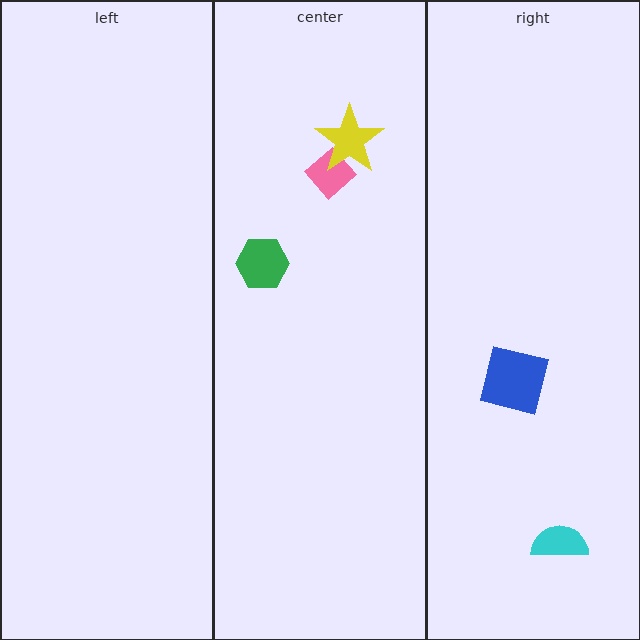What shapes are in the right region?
The cyan semicircle, the blue square.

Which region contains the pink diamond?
The center region.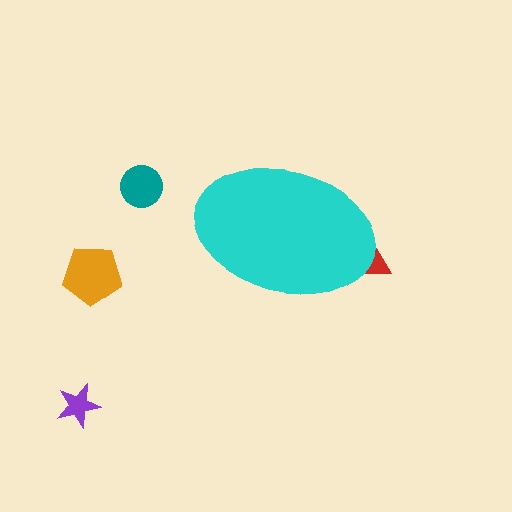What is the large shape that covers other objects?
A cyan ellipse.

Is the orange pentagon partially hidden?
No, the orange pentagon is fully visible.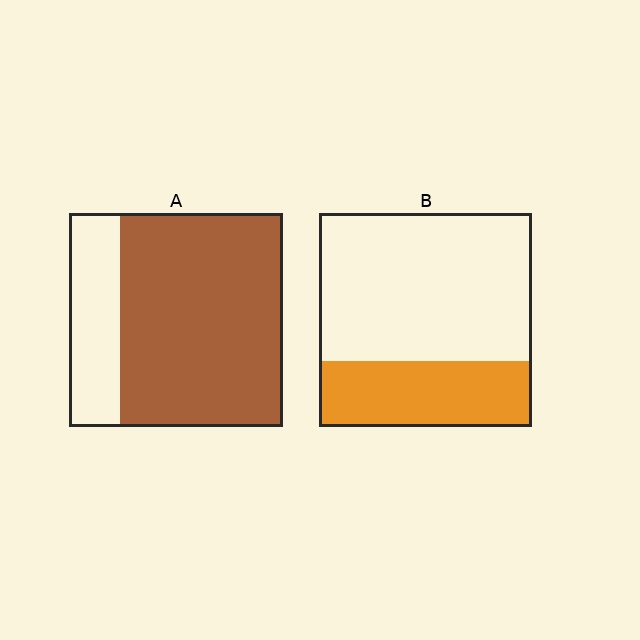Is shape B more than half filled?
No.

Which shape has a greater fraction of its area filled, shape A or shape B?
Shape A.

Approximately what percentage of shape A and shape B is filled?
A is approximately 75% and B is approximately 30%.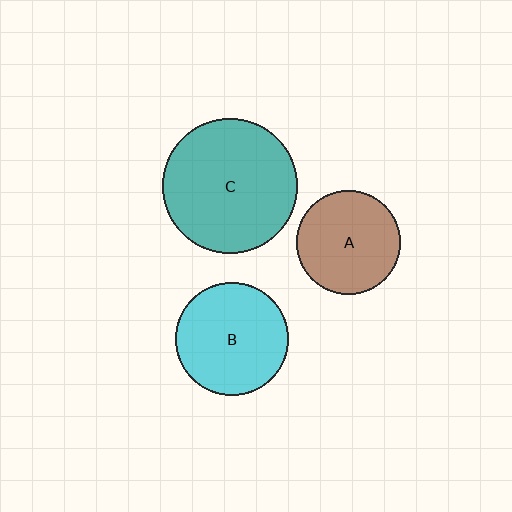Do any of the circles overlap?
No, none of the circles overlap.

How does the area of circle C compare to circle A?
Approximately 1.7 times.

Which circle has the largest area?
Circle C (teal).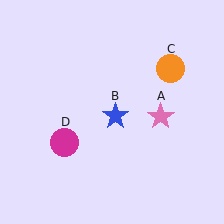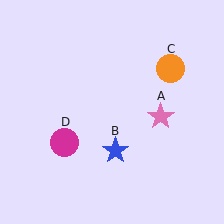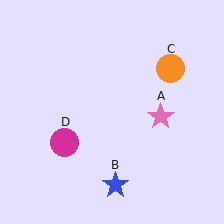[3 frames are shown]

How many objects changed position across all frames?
1 object changed position: blue star (object B).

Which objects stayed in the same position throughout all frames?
Pink star (object A) and orange circle (object C) and magenta circle (object D) remained stationary.